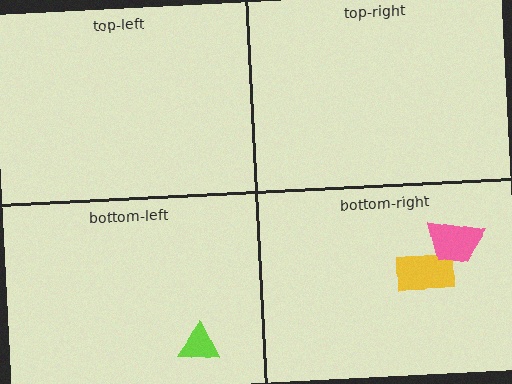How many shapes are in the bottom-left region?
1.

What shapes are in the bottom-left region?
The lime triangle.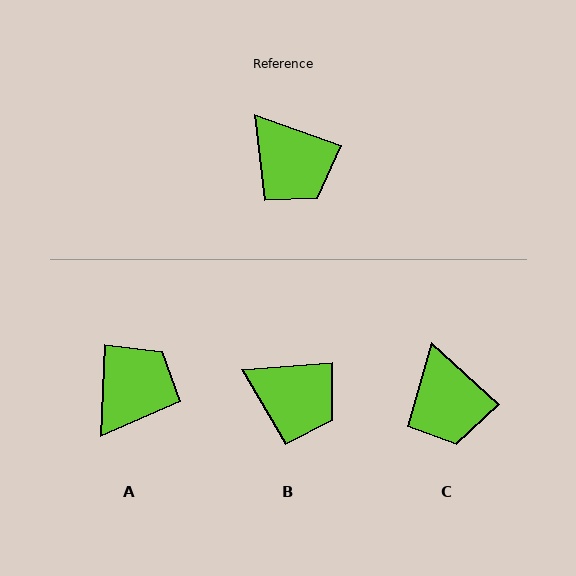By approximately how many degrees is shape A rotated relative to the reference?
Approximately 107 degrees counter-clockwise.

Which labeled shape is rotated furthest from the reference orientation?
A, about 107 degrees away.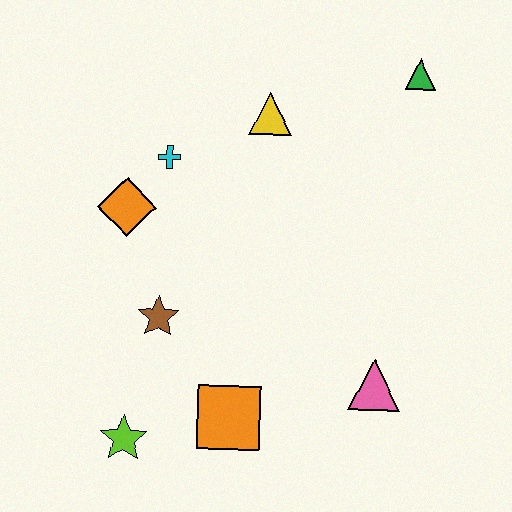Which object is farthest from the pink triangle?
The green triangle is farthest from the pink triangle.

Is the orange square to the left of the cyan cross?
No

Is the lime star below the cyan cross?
Yes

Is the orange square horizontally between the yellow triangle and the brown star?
Yes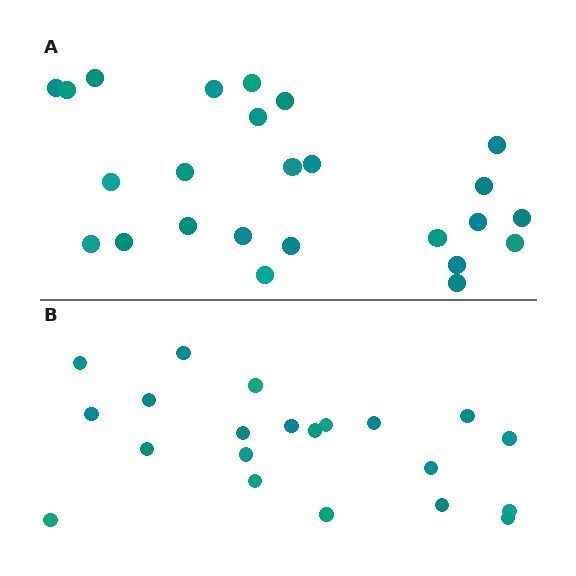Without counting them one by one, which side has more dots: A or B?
Region A (the top region) has more dots.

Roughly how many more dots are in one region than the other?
Region A has about 4 more dots than region B.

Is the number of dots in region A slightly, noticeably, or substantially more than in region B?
Region A has only slightly more — the two regions are fairly close. The ratio is roughly 1.2 to 1.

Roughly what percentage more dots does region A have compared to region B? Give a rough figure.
About 20% more.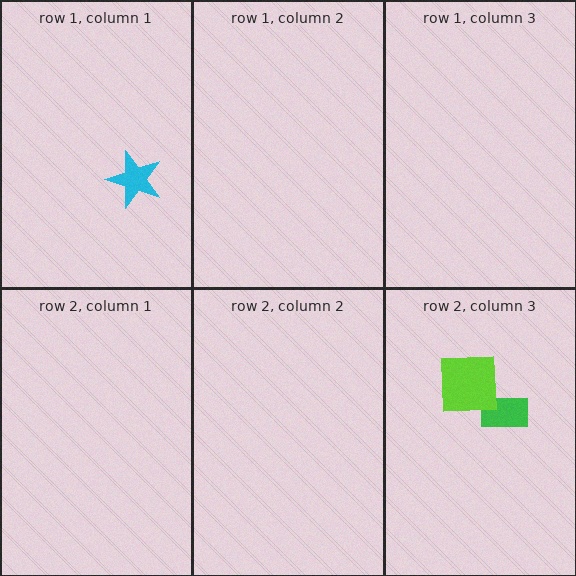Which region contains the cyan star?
The row 1, column 1 region.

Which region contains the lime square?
The row 2, column 3 region.